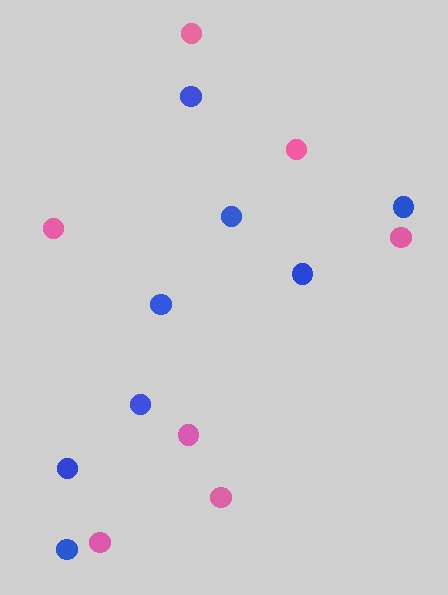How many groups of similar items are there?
There are 2 groups: one group of pink circles (7) and one group of blue circles (8).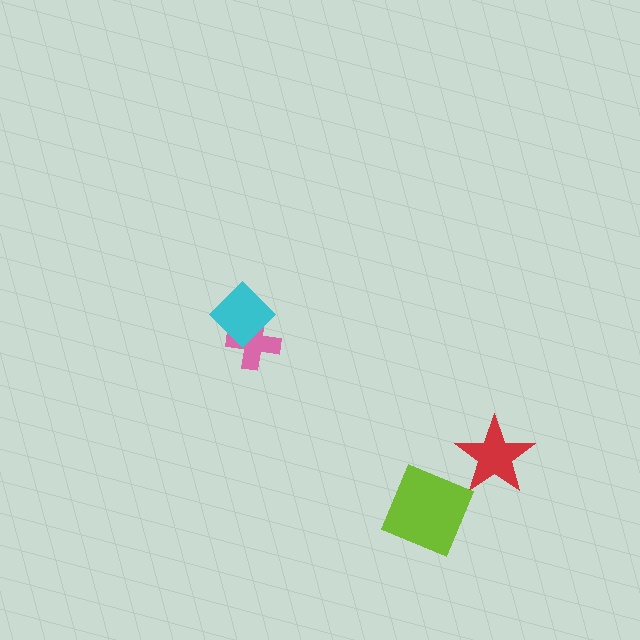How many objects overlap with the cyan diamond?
1 object overlaps with the cyan diamond.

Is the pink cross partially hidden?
Yes, it is partially covered by another shape.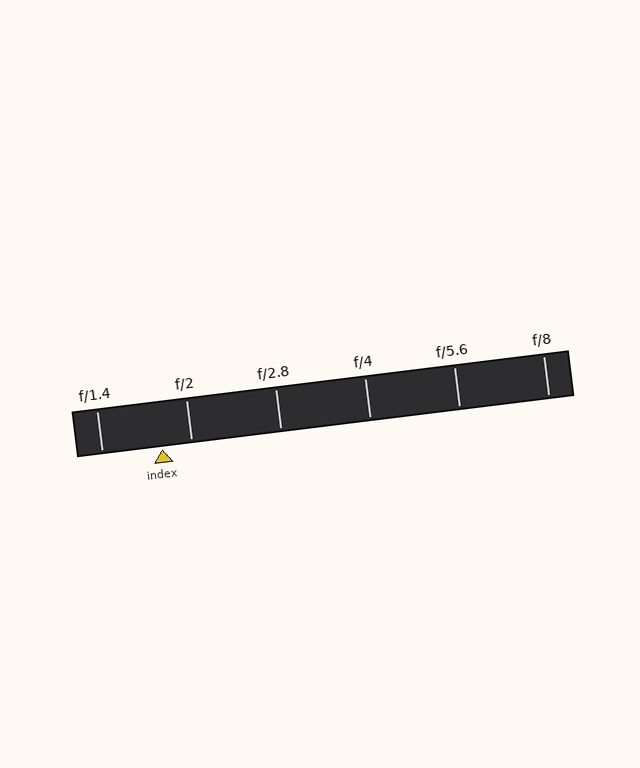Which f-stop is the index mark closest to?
The index mark is closest to f/2.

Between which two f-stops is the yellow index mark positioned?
The index mark is between f/1.4 and f/2.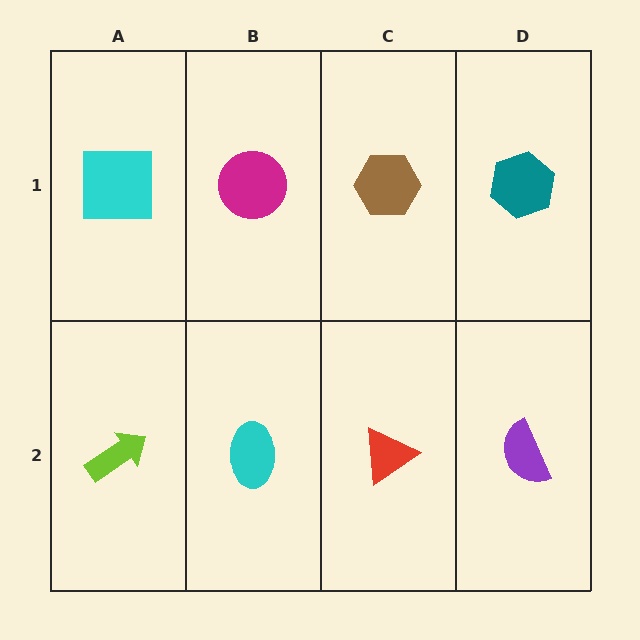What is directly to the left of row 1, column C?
A magenta circle.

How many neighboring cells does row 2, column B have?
3.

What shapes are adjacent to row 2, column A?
A cyan square (row 1, column A), a cyan ellipse (row 2, column B).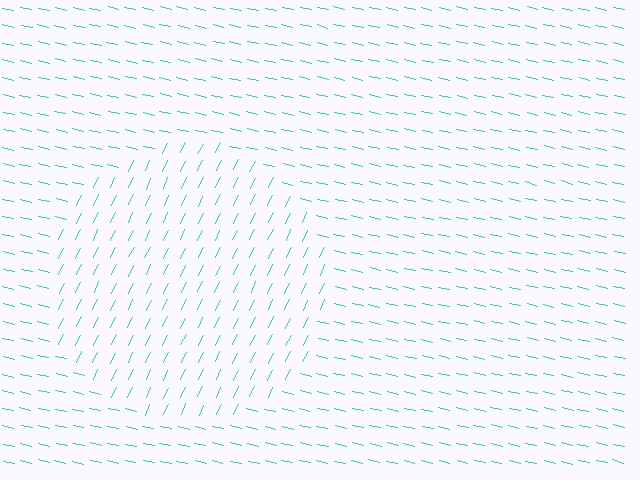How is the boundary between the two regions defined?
The boundary is defined purely by a change in line orientation (approximately 77 degrees difference). All lines are the same color and thickness.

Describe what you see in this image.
The image is filled with small cyan line segments. A circle region in the image has lines oriented differently from the surrounding lines, creating a visible texture boundary.